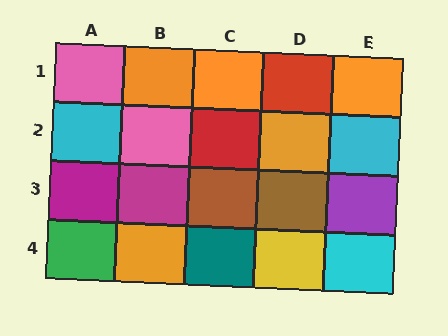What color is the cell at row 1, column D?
Red.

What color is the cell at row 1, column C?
Orange.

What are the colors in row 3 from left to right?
Magenta, magenta, brown, brown, purple.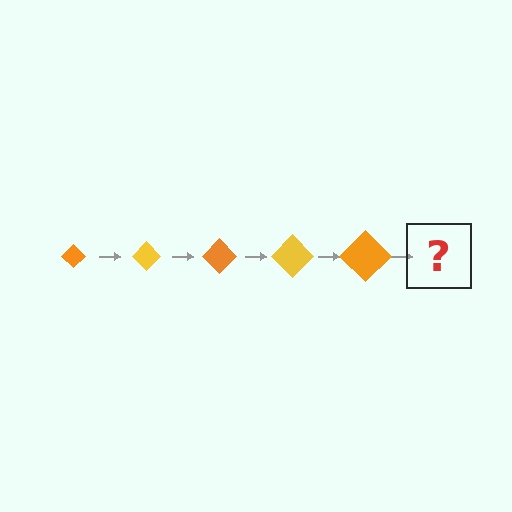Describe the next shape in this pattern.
It should be a yellow diamond, larger than the previous one.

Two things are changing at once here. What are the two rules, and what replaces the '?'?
The two rules are that the diamond grows larger each step and the color cycles through orange and yellow. The '?' should be a yellow diamond, larger than the previous one.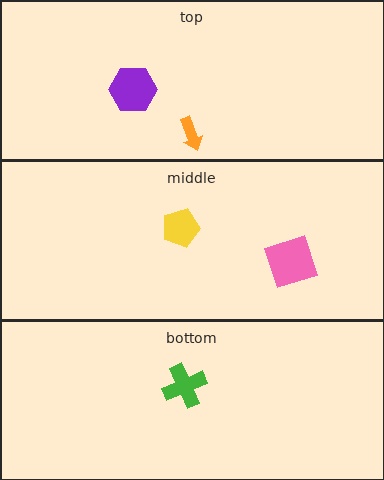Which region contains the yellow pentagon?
The middle region.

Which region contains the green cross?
The bottom region.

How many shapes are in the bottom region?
1.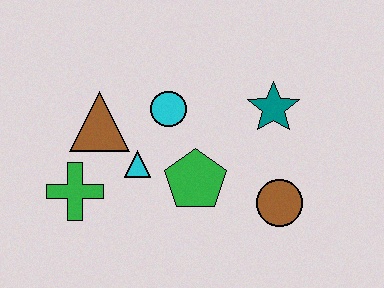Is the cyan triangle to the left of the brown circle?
Yes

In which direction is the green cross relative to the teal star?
The green cross is to the left of the teal star.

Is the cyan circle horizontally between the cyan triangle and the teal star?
Yes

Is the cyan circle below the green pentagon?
No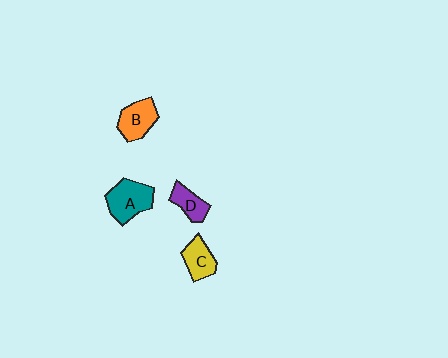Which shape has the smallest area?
Shape D (purple).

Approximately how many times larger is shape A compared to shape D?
Approximately 1.7 times.